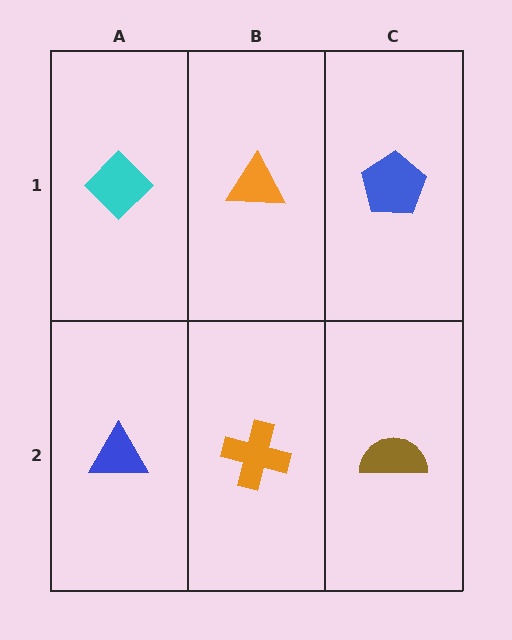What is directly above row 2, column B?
An orange triangle.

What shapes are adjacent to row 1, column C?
A brown semicircle (row 2, column C), an orange triangle (row 1, column B).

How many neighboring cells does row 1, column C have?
2.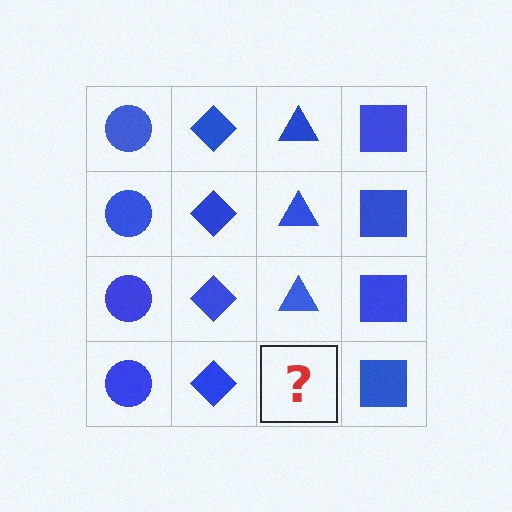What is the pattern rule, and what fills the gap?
The rule is that each column has a consistent shape. The gap should be filled with a blue triangle.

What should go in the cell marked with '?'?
The missing cell should contain a blue triangle.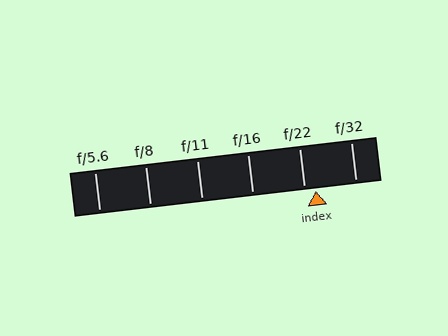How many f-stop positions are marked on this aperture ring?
There are 6 f-stop positions marked.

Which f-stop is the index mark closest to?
The index mark is closest to f/22.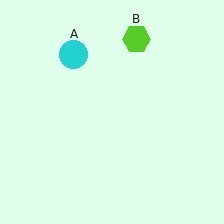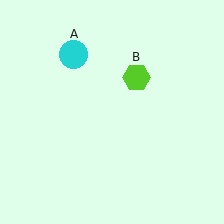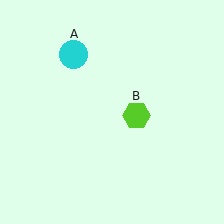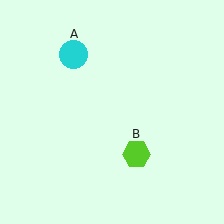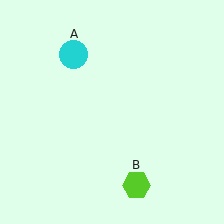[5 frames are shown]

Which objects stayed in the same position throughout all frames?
Cyan circle (object A) remained stationary.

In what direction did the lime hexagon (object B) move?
The lime hexagon (object B) moved down.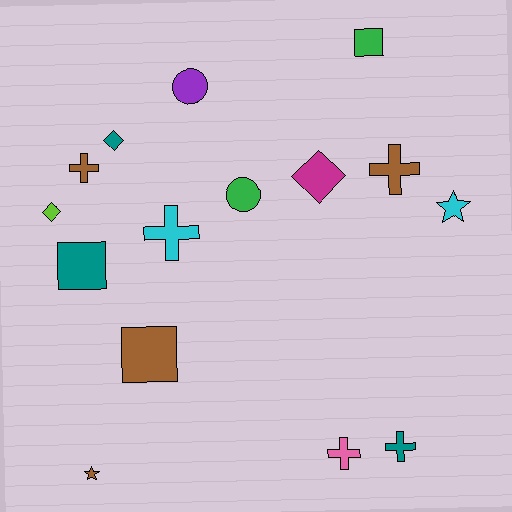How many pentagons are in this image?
There are no pentagons.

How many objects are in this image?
There are 15 objects.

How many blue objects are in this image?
There are no blue objects.